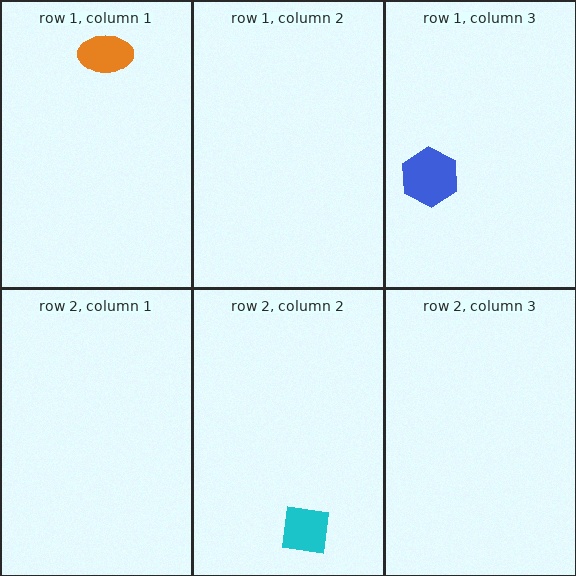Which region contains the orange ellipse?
The row 1, column 1 region.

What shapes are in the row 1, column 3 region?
The blue hexagon.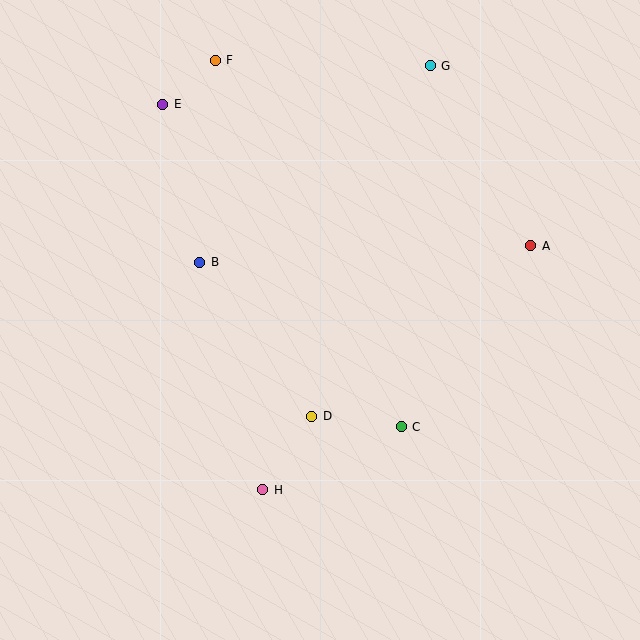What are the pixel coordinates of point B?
Point B is at (200, 263).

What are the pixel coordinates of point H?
Point H is at (263, 490).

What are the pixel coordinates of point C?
Point C is at (401, 427).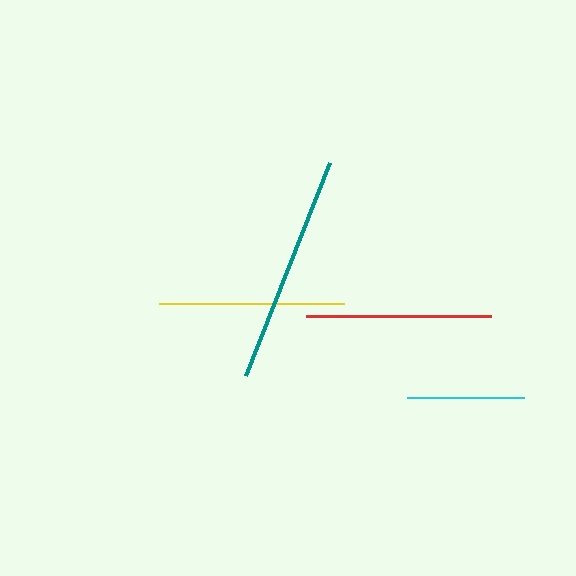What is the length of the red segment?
The red segment is approximately 185 pixels long.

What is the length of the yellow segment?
The yellow segment is approximately 185 pixels long.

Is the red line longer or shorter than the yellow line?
The yellow line is longer than the red line.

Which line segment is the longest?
The teal line is the longest at approximately 230 pixels.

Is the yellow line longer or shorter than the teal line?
The teal line is longer than the yellow line.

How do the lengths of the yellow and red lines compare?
The yellow and red lines are approximately the same length.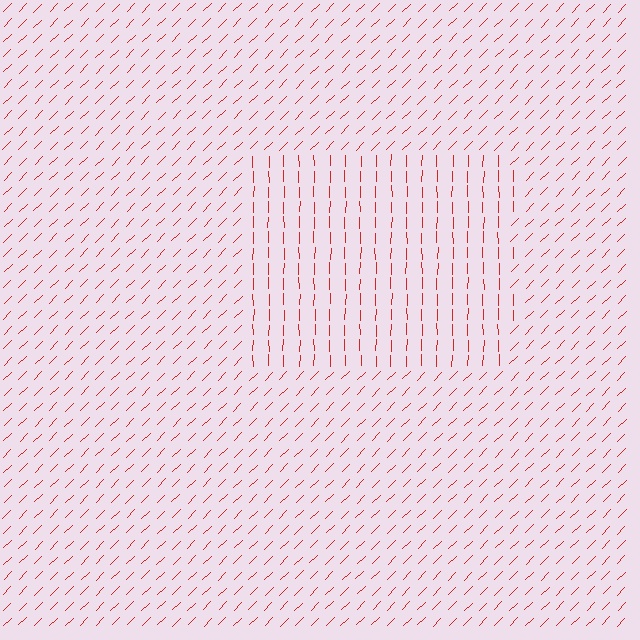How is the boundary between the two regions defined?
The boundary is defined purely by a change in line orientation (approximately 45 degrees difference). All lines are the same color and thickness.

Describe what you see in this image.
The image is filled with small red line segments. A rectangle region in the image has lines oriented differently from the surrounding lines, creating a visible texture boundary.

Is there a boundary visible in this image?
Yes, there is a texture boundary formed by a change in line orientation.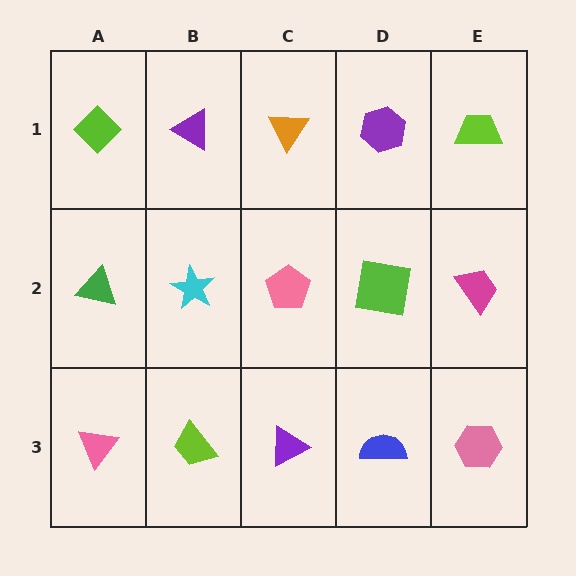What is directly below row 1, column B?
A cyan star.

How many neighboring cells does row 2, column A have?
3.